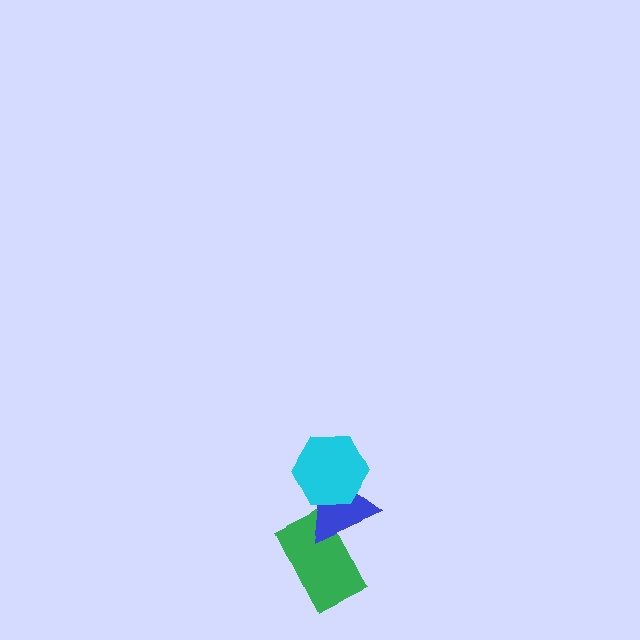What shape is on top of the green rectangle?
The blue triangle is on top of the green rectangle.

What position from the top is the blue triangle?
The blue triangle is 2nd from the top.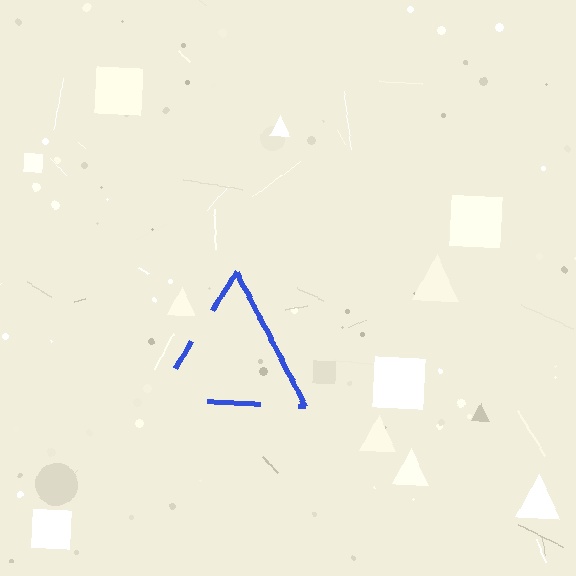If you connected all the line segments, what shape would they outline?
They would outline a triangle.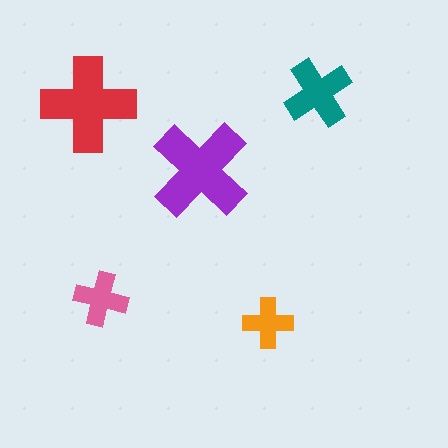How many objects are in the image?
There are 5 objects in the image.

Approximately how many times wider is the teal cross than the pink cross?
About 1.5 times wider.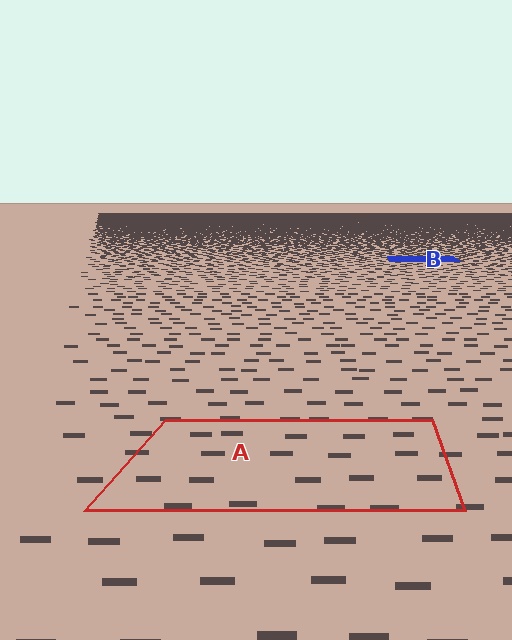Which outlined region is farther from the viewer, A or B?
Region B is farther from the viewer — the texture elements inside it appear smaller and more densely packed.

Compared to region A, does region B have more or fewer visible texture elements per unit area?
Region B has more texture elements per unit area — they are packed more densely because it is farther away.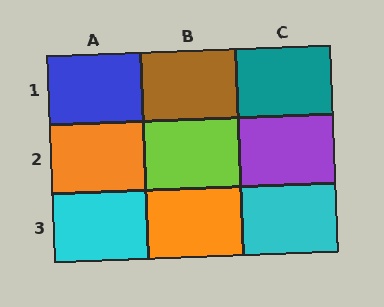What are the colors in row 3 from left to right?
Cyan, orange, cyan.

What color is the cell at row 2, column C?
Purple.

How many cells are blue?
1 cell is blue.